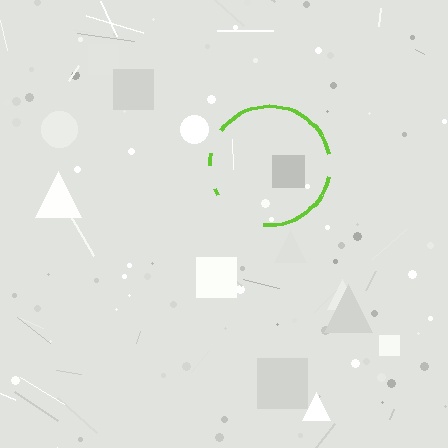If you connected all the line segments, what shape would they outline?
They would outline a circle.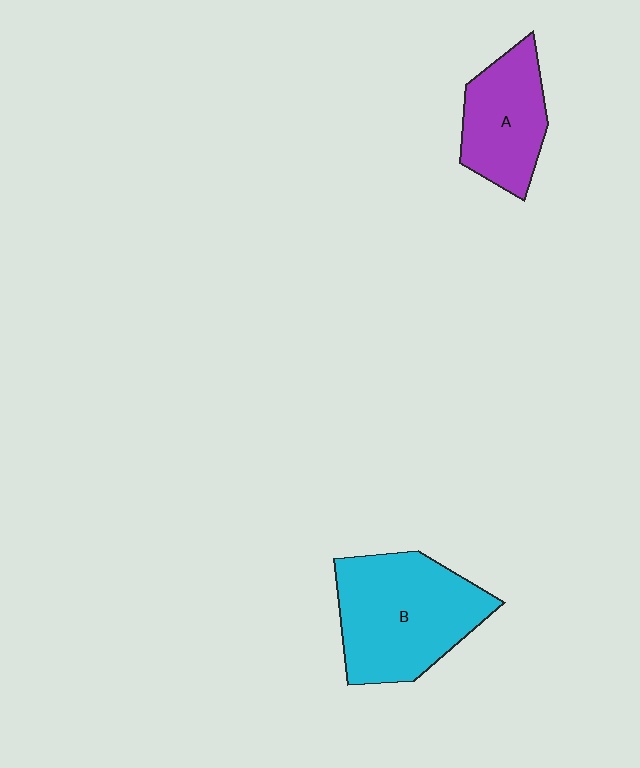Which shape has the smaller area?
Shape A (purple).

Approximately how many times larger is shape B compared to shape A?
Approximately 1.6 times.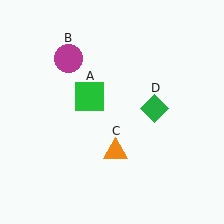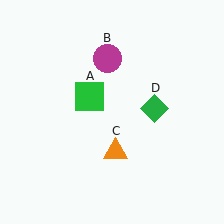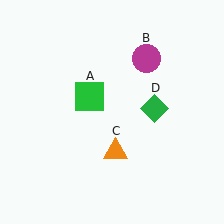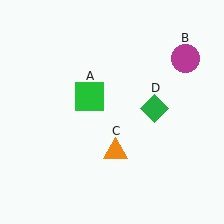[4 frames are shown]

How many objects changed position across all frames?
1 object changed position: magenta circle (object B).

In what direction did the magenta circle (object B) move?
The magenta circle (object B) moved right.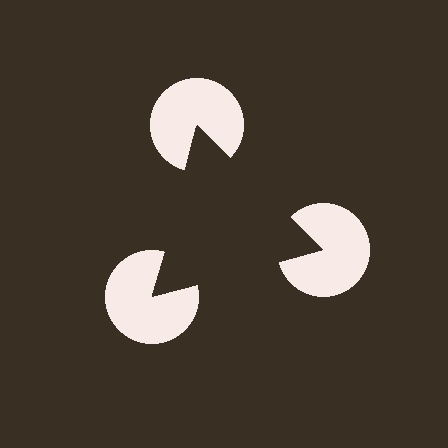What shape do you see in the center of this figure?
An illusory triangle — its edges are inferred from the aligned wedge cuts in the pac-man discs, not physically drawn.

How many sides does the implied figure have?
3 sides.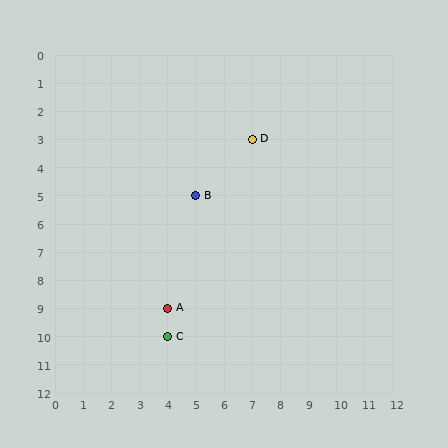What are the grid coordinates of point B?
Point B is at grid coordinates (5, 5).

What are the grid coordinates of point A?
Point A is at grid coordinates (4, 9).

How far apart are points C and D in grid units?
Points C and D are 3 columns and 7 rows apart (about 7.6 grid units diagonally).